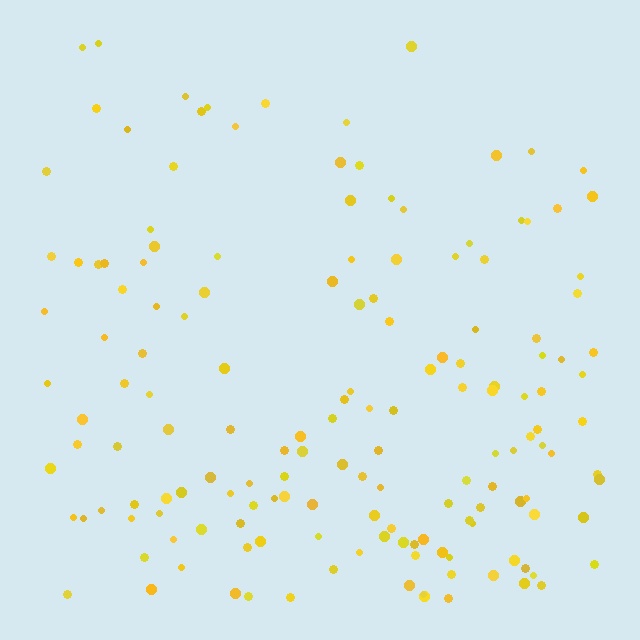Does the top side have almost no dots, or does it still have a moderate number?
Still a moderate number, just noticeably fewer than the bottom.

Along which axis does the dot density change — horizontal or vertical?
Vertical.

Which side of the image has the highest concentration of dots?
The bottom.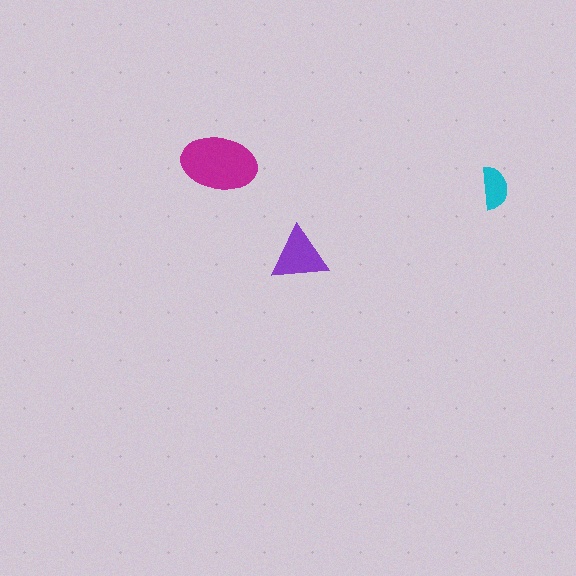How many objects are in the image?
There are 3 objects in the image.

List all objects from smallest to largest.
The cyan semicircle, the purple triangle, the magenta ellipse.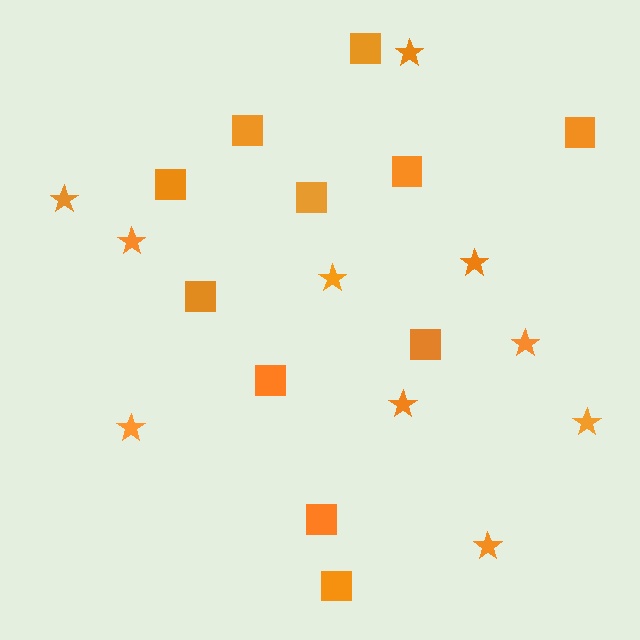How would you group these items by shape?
There are 2 groups: one group of squares (11) and one group of stars (10).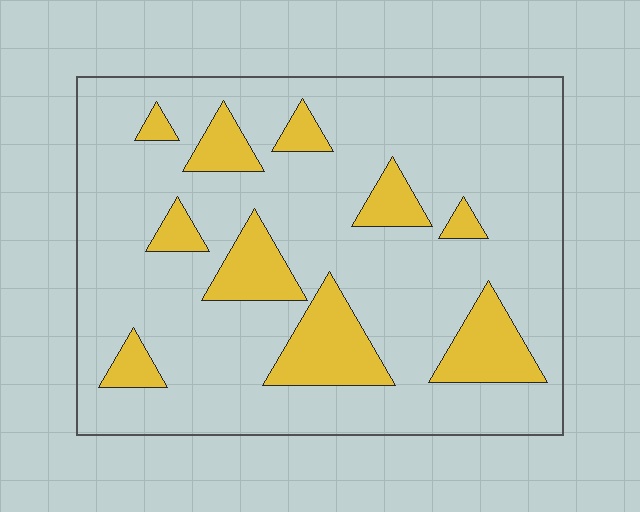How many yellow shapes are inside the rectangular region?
10.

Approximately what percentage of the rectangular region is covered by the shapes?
Approximately 20%.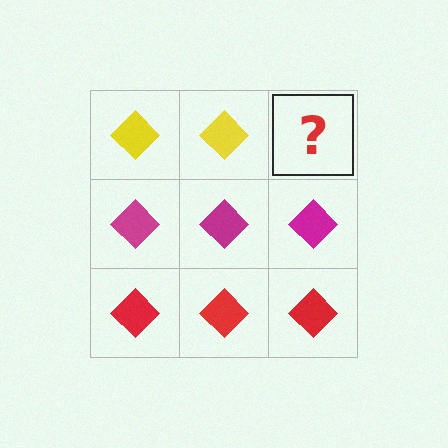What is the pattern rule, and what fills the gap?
The rule is that each row has a consistent color. The gap should be filled with a yellow diamond.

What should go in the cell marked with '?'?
The missing cell should contain a yellow diamond.